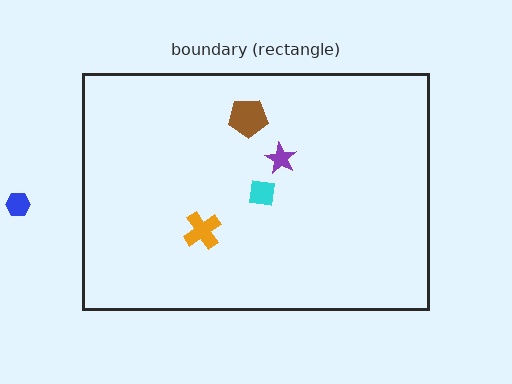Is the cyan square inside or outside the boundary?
Inside.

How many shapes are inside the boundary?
4 inside, 1 outside.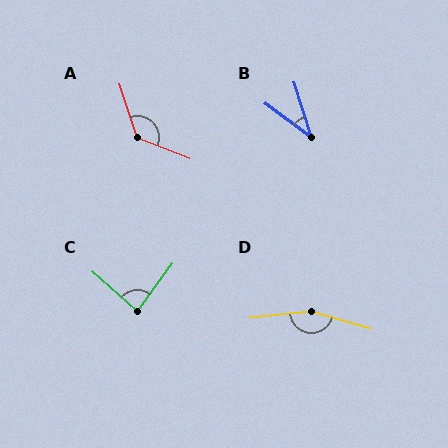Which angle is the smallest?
B, at approximately 37 degrees.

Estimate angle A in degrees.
Approximately 130 degrees.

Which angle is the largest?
D, at approximately 158 degrees.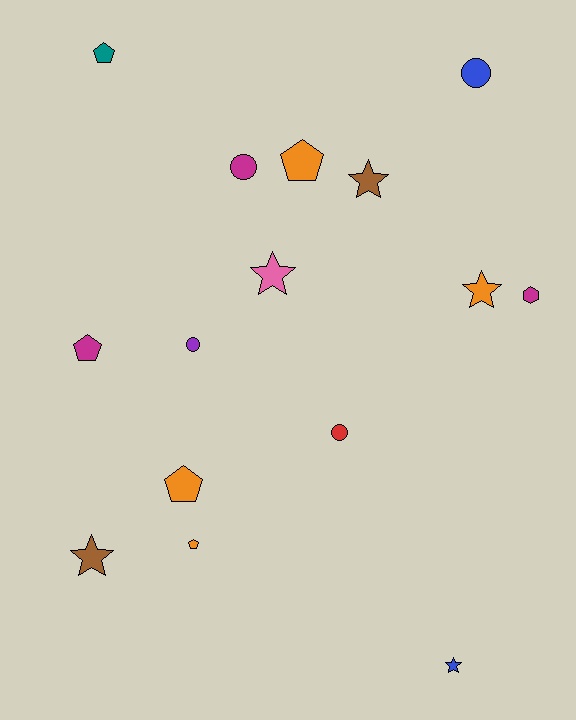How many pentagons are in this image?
There are 5 pentagons.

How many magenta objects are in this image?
There are 3 magenta objects.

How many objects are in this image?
There are 15 objects.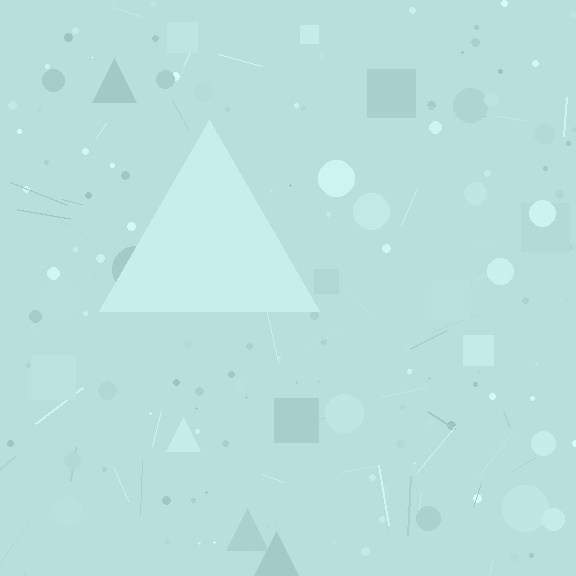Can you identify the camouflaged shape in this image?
The camouflaged shape is a triangle.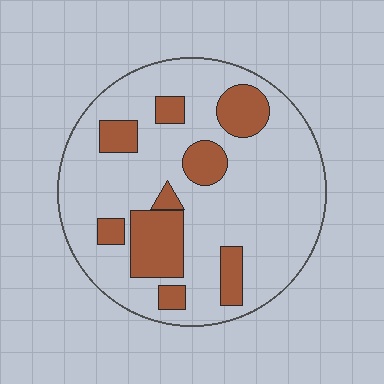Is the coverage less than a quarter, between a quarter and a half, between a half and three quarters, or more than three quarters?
Less than a quarter.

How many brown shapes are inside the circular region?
9.